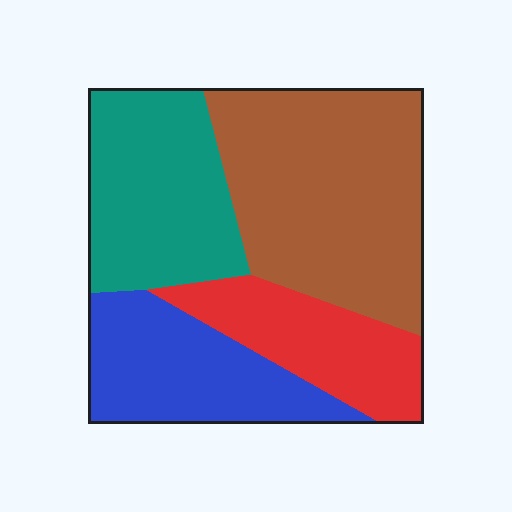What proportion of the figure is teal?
Teal takes up less than a quarter of the figure.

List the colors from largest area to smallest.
From largest to smallest: brown, teal, blue, red.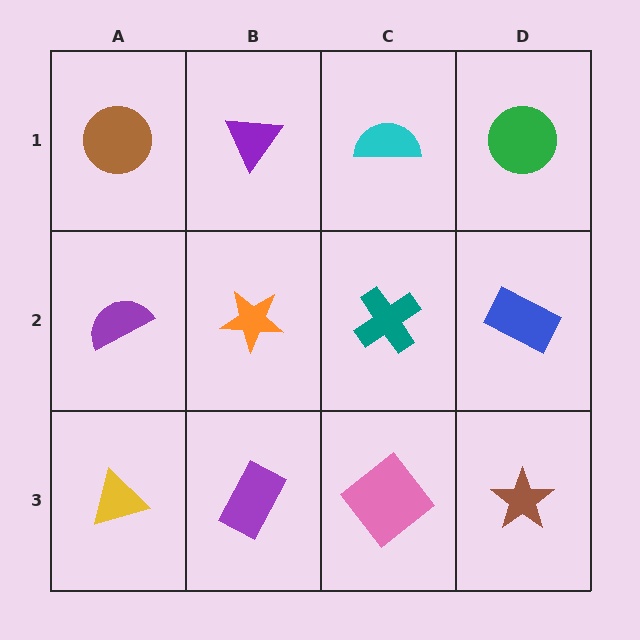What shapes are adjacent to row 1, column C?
A teal cross (row 2, column C), a purple triangle (row 1, column B), a green circle (row 1, column D).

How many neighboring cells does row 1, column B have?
3.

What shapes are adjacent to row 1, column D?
A blue rectangle (row 2, column D), a cyan semicircle (row 1, column C).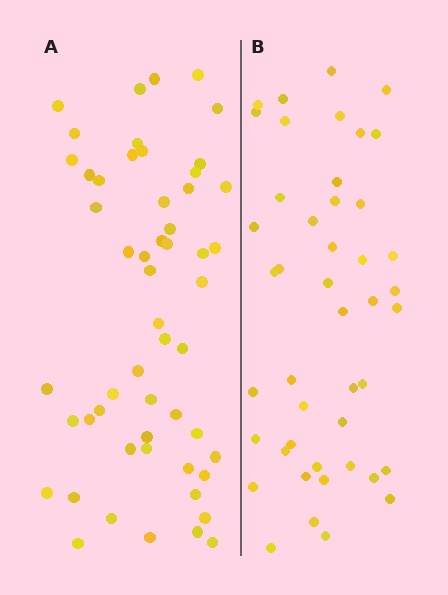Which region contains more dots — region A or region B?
Region A (the left region) has more dots.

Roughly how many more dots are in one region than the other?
Region A has roughly 8 or so more dots than region B.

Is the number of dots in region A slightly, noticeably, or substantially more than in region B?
Region A has only slightly more — the two regions are fairly close. The ratio is roughly 1.2 to 1.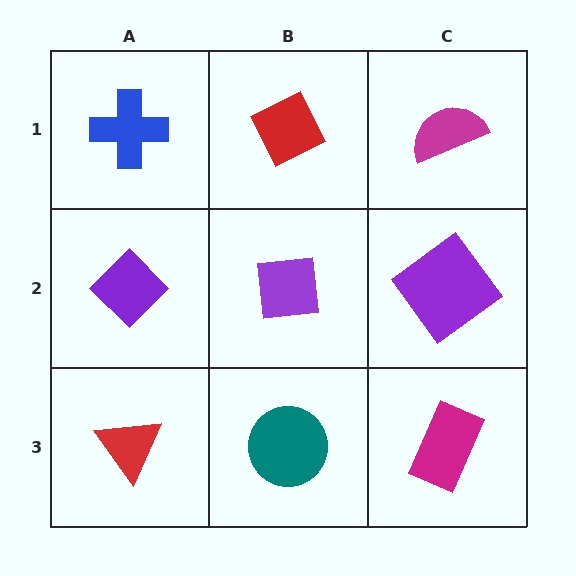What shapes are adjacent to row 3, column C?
A purple diamond (row 2, column C), a teal circle (row 3, column B).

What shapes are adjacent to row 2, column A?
A blue cross (row 1, column A), a red triangle (row 3, column A), a purple square (row 2, column B).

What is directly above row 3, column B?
A purple square.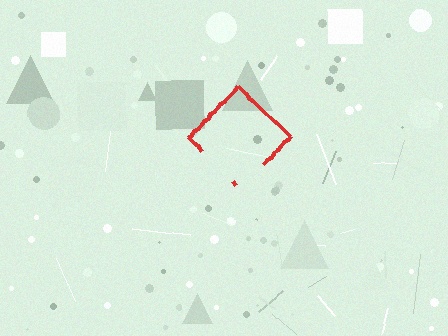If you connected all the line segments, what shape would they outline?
They would outline a diamond.